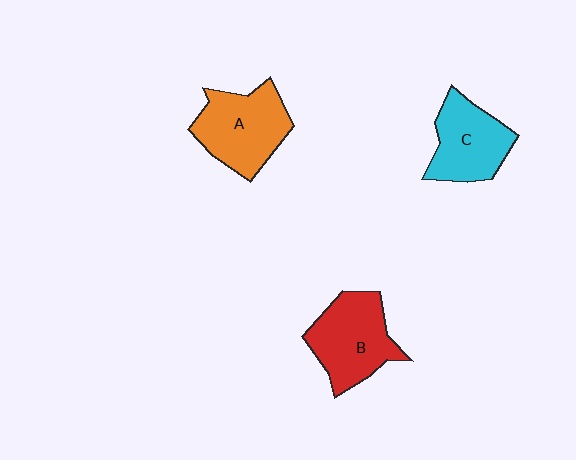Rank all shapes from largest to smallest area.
From largest to smallest: A (orange), B (red), C (cyan).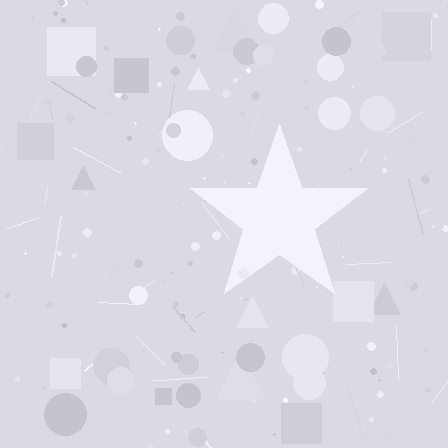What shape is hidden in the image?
A star is hidden in the image.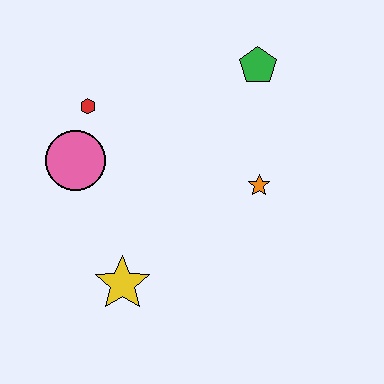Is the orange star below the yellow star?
No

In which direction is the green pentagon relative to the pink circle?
The green pentagon is to the right of the pink circle.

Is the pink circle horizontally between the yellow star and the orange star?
No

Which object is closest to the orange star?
The green pentagon is closest to the orange star.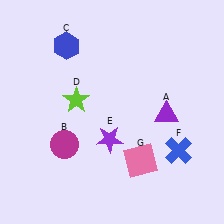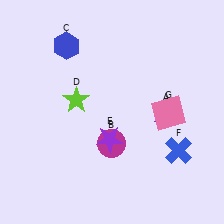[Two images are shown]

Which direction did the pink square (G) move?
The pink square (G) moved up.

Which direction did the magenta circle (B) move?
The magenta circle (B) moved right.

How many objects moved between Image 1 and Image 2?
2 objects moved between the two images.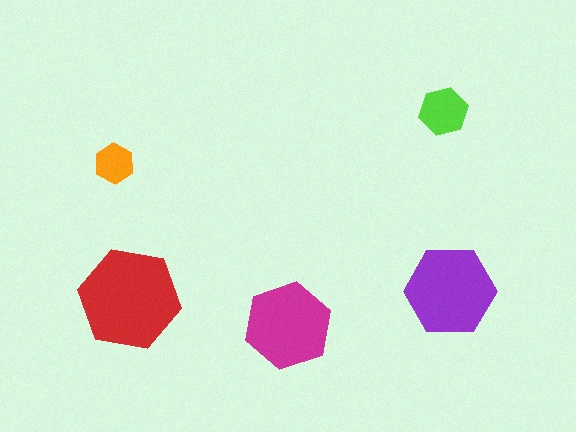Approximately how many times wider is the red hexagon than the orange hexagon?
About 2.5 times wider.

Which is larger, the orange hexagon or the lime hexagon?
The lime one.